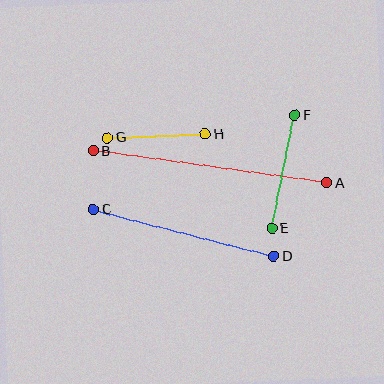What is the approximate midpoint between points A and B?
The midpoint is at approximately (210, 167) pixels.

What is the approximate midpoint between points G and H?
The midpoint is at approximately (156, 136) pixels.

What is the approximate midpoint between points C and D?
The midpoint is at approximately (183, 233) pixels.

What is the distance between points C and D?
The distance is approximately 186 pixels.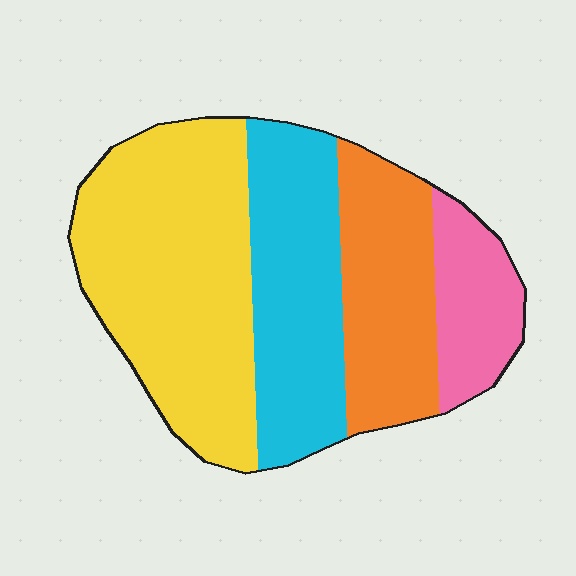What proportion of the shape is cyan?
Cyan covers around 25% of the shape.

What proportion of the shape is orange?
Orange takes up about one fifth (1/5) of the shape.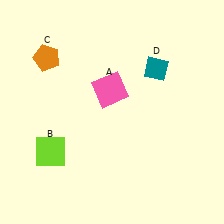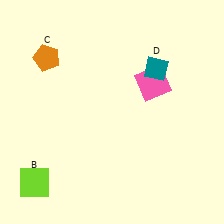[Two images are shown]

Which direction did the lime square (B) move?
The lime square (B) moved down.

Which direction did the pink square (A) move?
The pink square (A) moved right.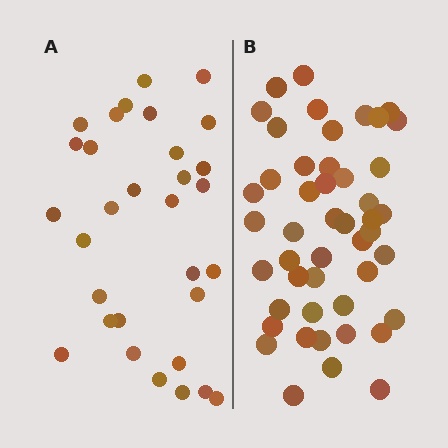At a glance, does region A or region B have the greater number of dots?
Region B (the right region) has more dots.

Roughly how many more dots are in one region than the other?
Region B has approximately 15 more dots than region A.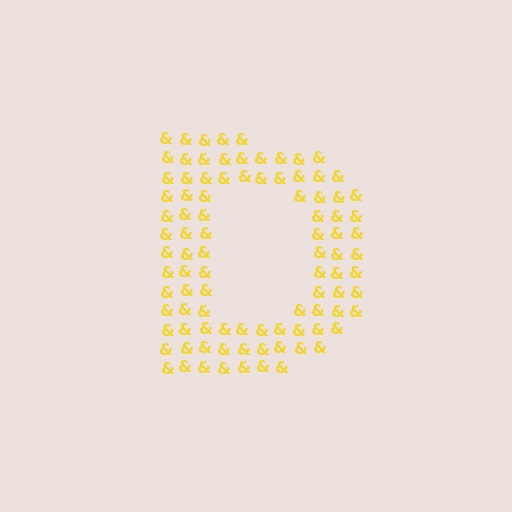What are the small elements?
The small elements are ampersands.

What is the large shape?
The large shape is the letter D.